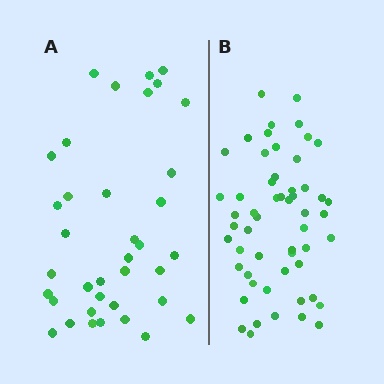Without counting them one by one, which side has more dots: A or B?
Region B (the right region) has more dots.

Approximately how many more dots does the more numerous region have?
Region B has approximately 20 more dots than region A.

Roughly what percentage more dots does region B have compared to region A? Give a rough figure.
About 50% more.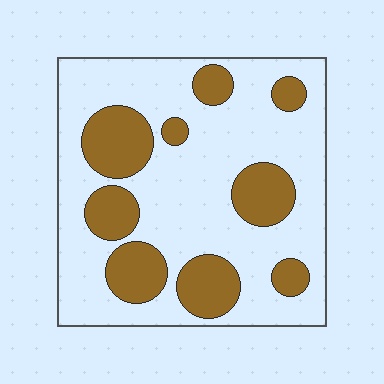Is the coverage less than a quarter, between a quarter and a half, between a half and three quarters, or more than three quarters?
Between a quarter and a half.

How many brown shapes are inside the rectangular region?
9.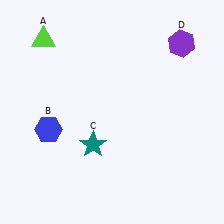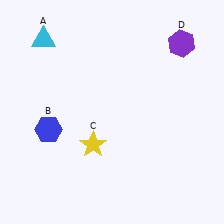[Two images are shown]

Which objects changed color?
A changed from lime to cyan. C changed from teal to yellow.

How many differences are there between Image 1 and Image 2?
There are 2 differences between the two images.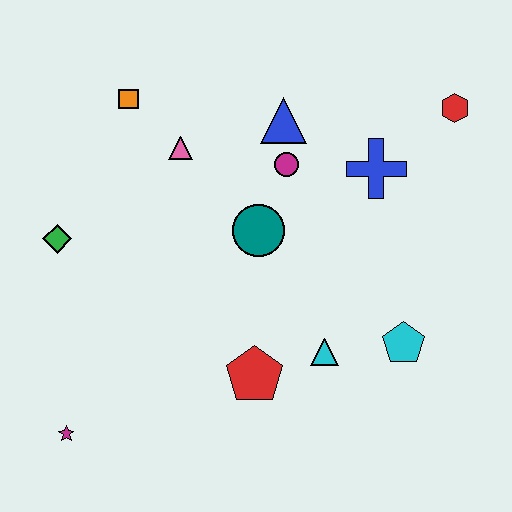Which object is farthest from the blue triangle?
The magenta star is farthest from the blue triangle.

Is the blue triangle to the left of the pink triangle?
No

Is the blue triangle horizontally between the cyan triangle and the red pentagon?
Yes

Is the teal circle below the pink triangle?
Yes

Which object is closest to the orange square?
The pink triangle is closest to the orange square.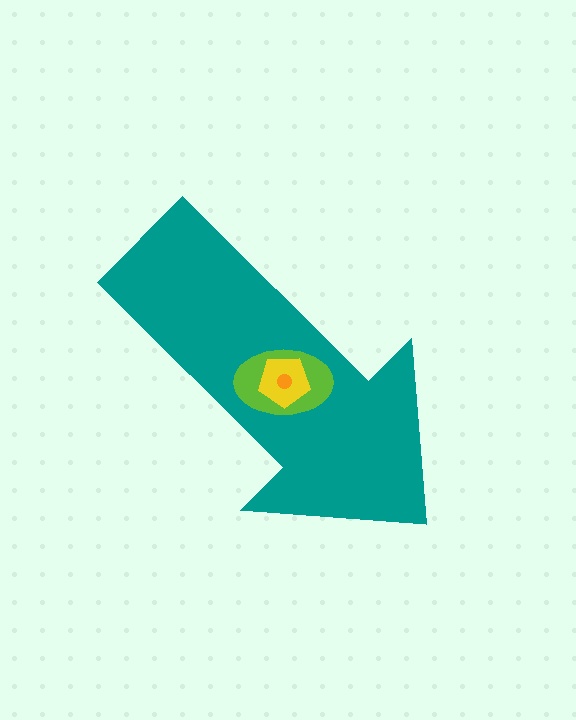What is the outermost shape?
The teal arrow.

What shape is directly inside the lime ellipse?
The yellow pentagon.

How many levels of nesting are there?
4.